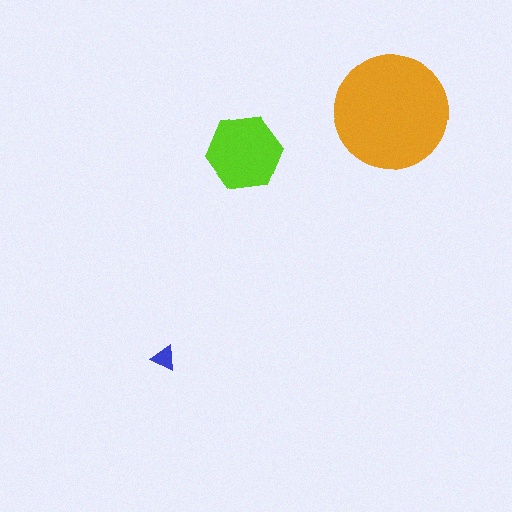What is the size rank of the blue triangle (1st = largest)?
3rd.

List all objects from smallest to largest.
The blue triangle, the lime hexagon, the orange circle.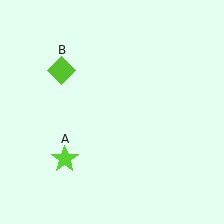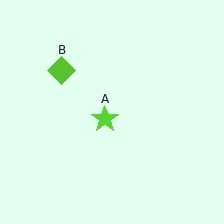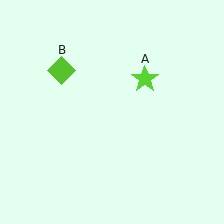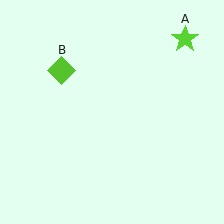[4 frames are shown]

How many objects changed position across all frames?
1 object changed position: lime star (object A).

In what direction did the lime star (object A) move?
The lime star (object A) moved up and to the right.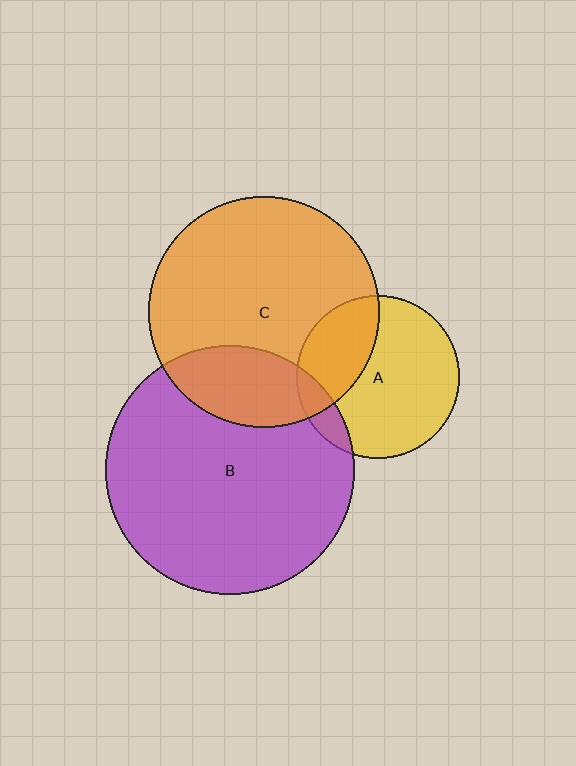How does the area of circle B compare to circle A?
Approximately 2.3 times.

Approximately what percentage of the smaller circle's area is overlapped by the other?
Approximately 10%.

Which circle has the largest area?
Circle B (purple).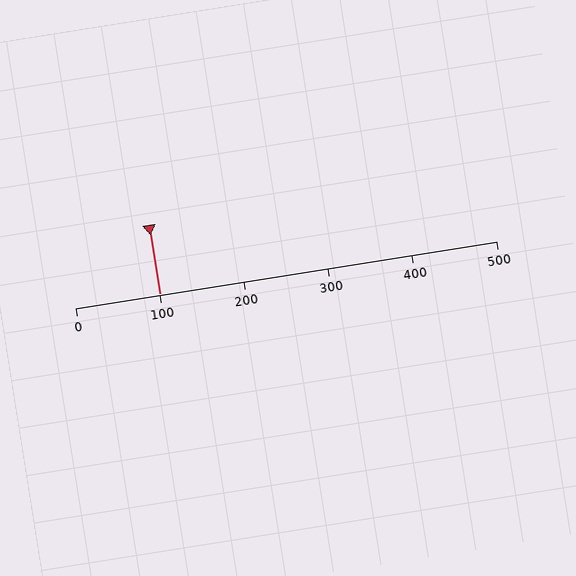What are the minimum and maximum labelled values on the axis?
The axis runs from 0 to 500.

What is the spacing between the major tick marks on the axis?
The major ticks are spaced 100 apart.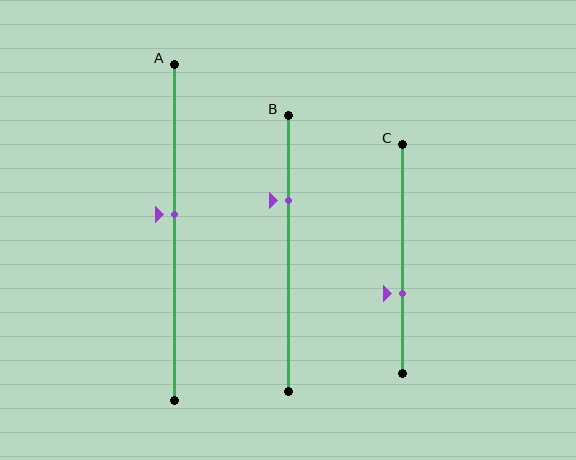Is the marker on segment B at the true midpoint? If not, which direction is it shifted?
No, the marker on segment B is shifted upward by about 19% of the segment length.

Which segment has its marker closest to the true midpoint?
Segment A has its marker closest to the true midpoint.